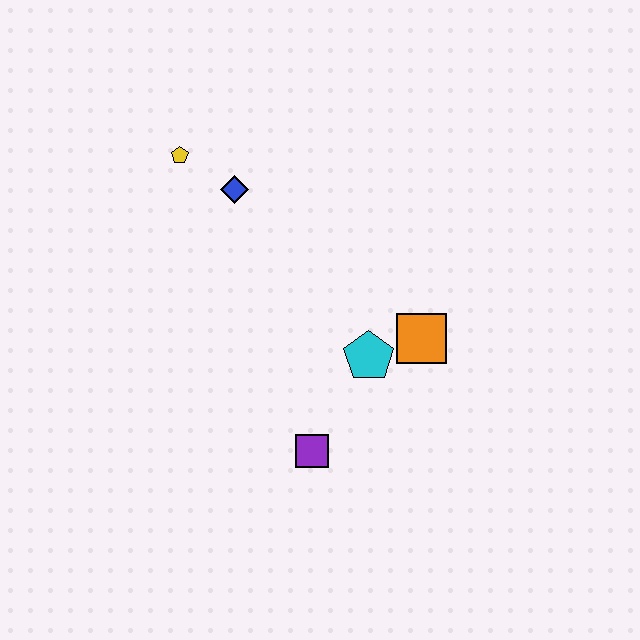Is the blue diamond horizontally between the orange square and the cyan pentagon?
No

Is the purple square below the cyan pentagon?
Yes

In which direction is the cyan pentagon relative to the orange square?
The cyan pentagon is to the left of the orange square.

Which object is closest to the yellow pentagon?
The blue diamond is closest to the yellow pentagon.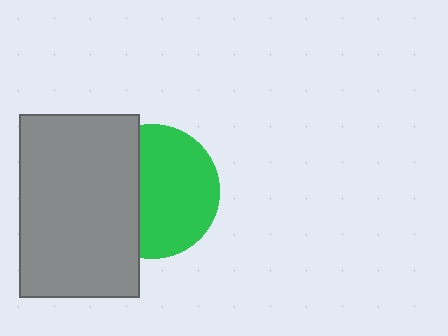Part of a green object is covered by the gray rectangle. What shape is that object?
It is a circle.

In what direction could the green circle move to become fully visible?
The green circle could move right. That would shift it out from behind the gray rectangle entirely.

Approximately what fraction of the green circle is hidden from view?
Roughly 38% of the green circle is hidden behind the gray rectangle.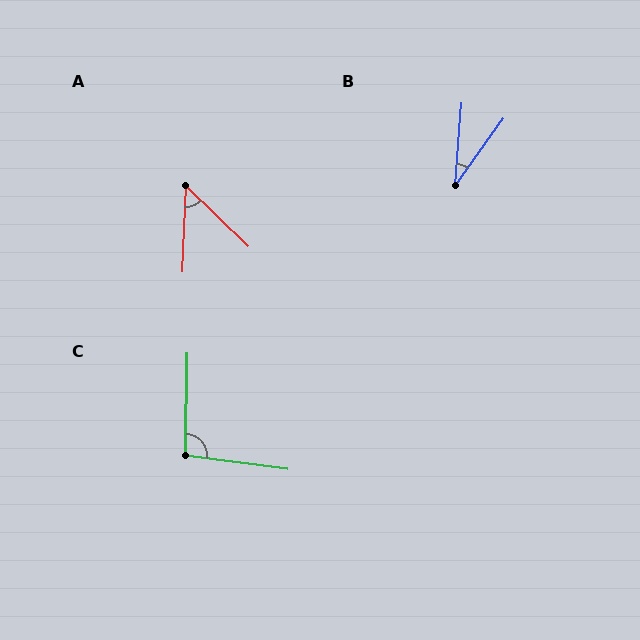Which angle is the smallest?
B, at approximately 31 degrees.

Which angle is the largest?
C, at approximately 97 degrees.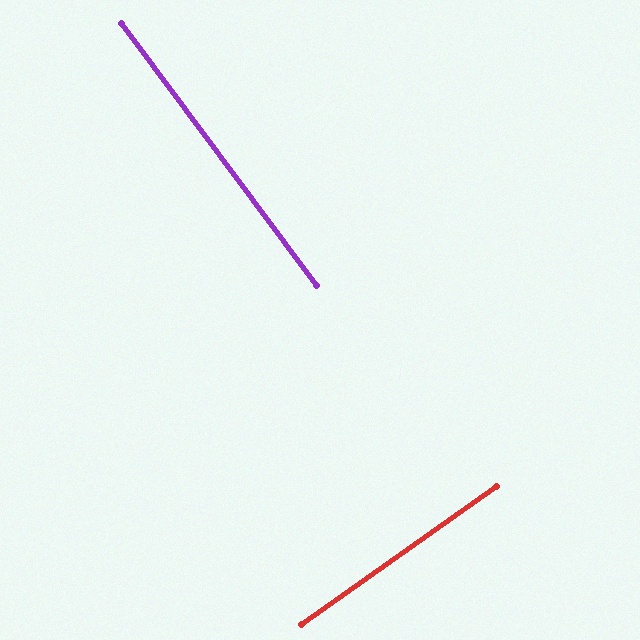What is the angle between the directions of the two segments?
Approximately 89 degrees.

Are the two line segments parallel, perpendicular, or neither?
Perpendicular — they meet at approximately 89°.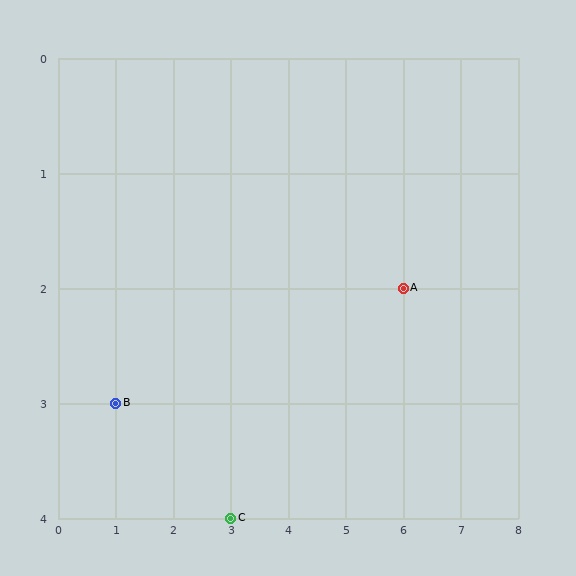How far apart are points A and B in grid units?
Points A and B are 5 columns and 1 row apart (about 5.1 grid units diagonally).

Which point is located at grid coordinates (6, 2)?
Point A is at (6, 2).